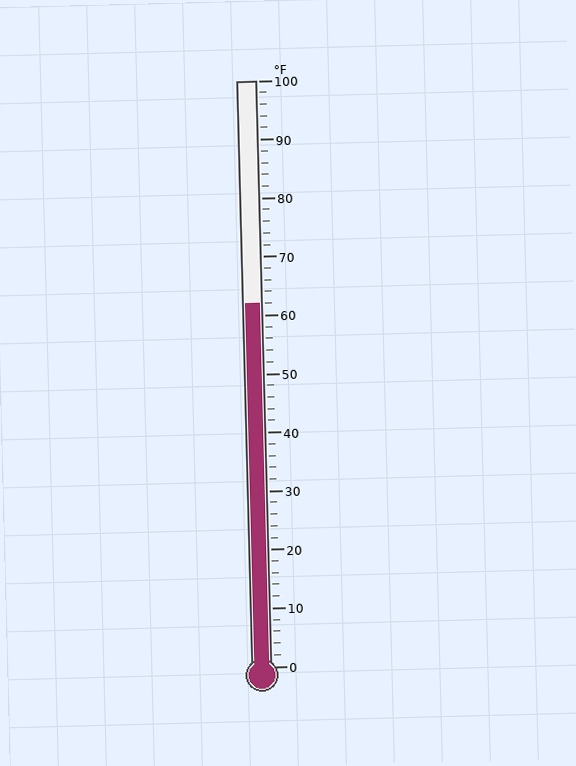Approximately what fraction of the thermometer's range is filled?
The thermometer is filled to approximately 60% of its range.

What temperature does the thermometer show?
The thermometer shows approximately 62°F.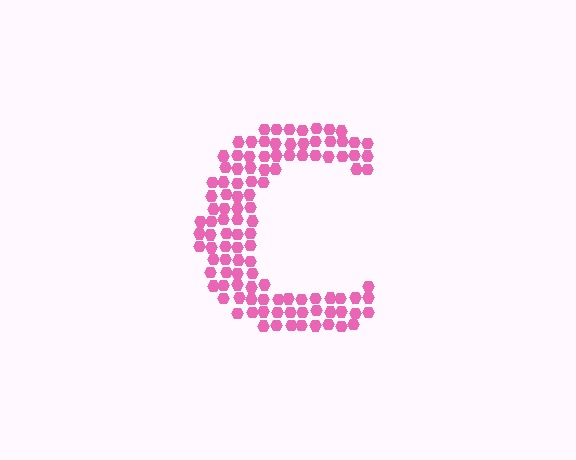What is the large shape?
The large shape is the letter C.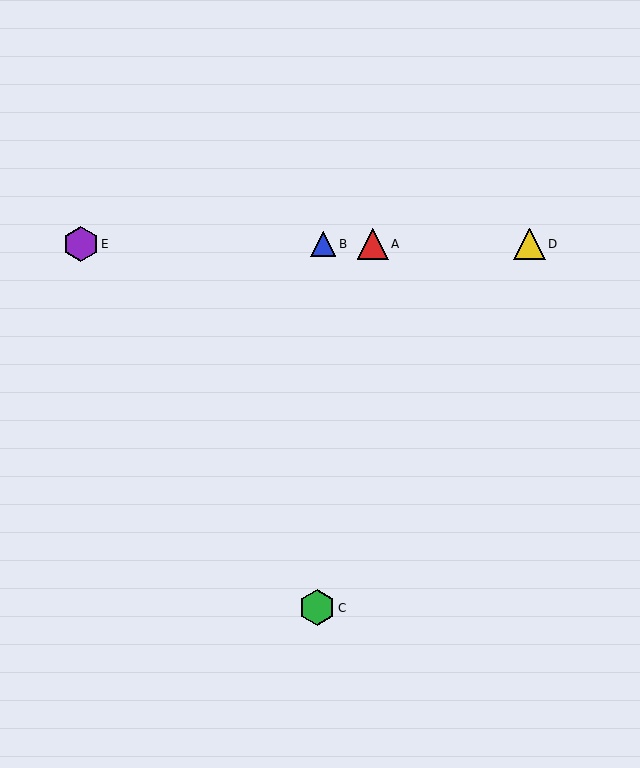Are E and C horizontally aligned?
No, E is at y≈244 and C is at y≈608.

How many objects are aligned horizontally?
4 objects (A, B, D, E) are aligned horizontally.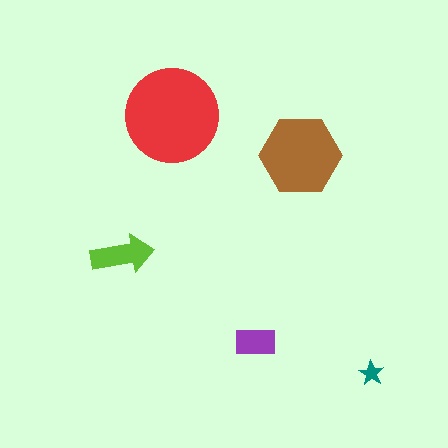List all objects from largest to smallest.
The red circle, the brown hexagon, the lime arrow, the purple rectangle, the teal star.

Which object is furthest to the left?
The lime arrow is leftmost.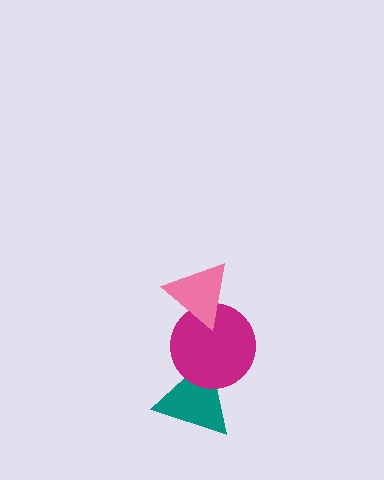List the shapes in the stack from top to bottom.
From top to bottom: the pink triangle, the magenta circle, the teal triangle.